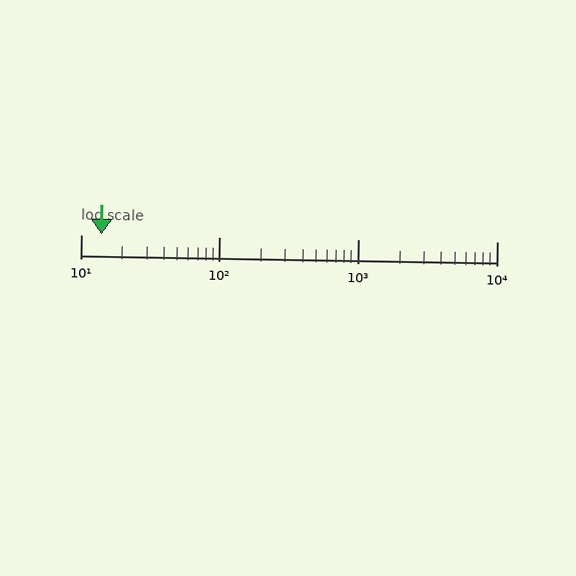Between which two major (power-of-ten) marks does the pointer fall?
The pointer is between 10 and 100.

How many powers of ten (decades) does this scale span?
The scale spans 3 decades, from 10 to 10000.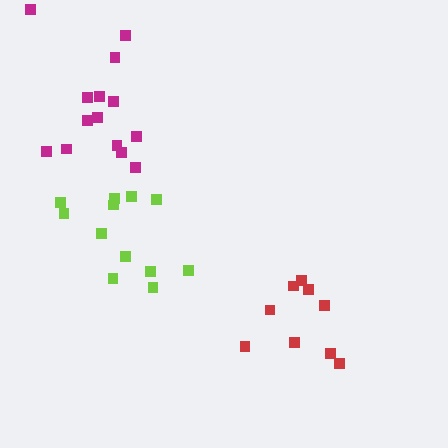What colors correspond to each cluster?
The clusters are colored: lime, red, magenta.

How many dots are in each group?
Group 1: 12 dots, Group 2: 9 dots, Group 3: 14 dots (35 total).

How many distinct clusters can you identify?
There are 3 distinct clusters.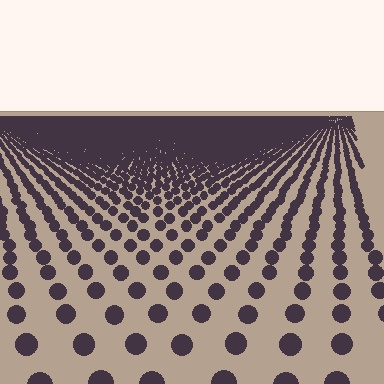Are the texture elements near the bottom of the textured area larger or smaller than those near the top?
Larger. Near the bottom, elements are closer to the viewer and appear at a bigger on-screen size.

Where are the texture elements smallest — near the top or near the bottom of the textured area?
Near the top.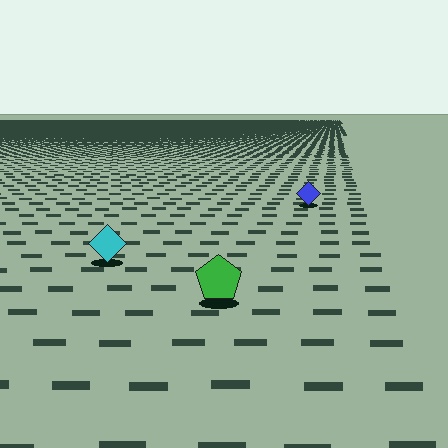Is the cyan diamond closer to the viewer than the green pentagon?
No. The green pentagon is closer — you can tell from the texture gradient: the ground texture is coarser near it.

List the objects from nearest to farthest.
From nearest to farthest: the green pentagon, the cyan diamond, the blue diamond.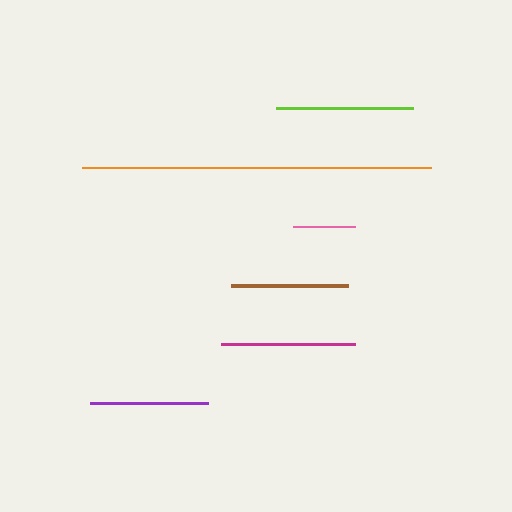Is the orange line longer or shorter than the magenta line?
The orange line is longer than the magenta line.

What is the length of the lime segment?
The lime segment is approximately 137 pixels long.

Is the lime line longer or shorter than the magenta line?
The lime line is longer than the magenta line.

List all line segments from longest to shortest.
From longest to shortest: orange, lime, magenta, purple, brown, pink.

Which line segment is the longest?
The orange line is the longest at approximately 349 pixels.